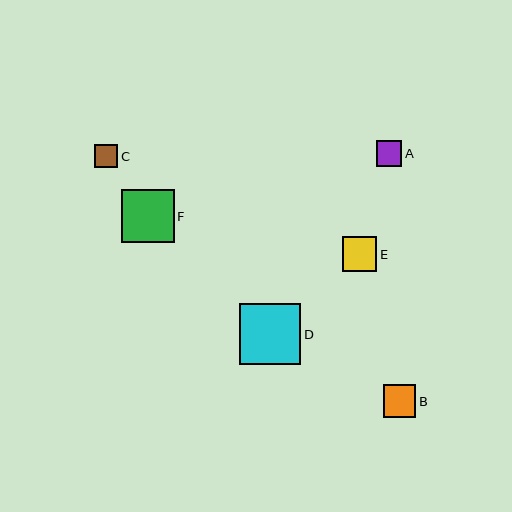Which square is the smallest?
Square C is the smallest with a size of approximately 23 pixels.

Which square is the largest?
Square D is the largest with a size of approximately 61 pixels.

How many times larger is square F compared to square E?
Square F is approximately 1.5 times the size of square E.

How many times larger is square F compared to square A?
Square F is approximately 2.0 times the size of square A.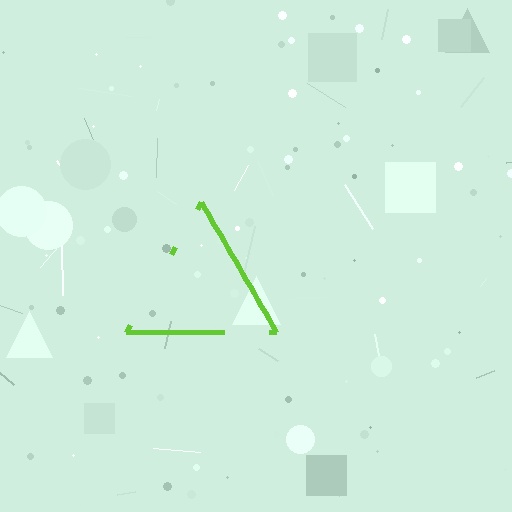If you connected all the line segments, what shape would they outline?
They would outline a triangle.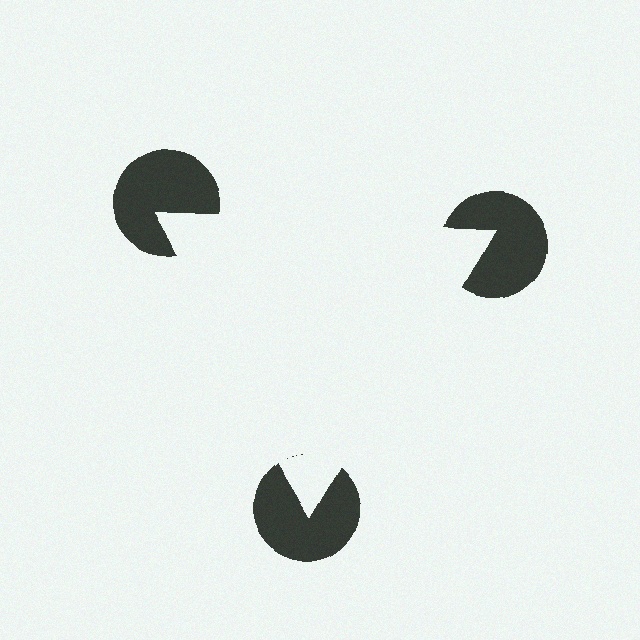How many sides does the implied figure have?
3 sides.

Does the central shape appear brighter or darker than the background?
It typically appears slightly brighter than the background, even though no actual brightness change is drawn.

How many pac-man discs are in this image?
There are 3 — one at each vertex of the illusory triangle.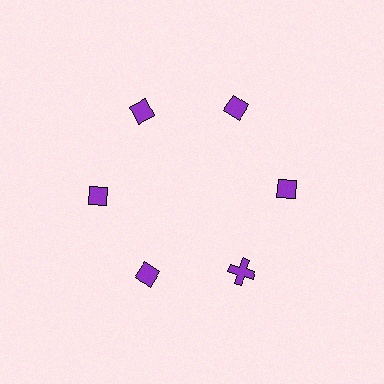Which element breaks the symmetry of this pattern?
The purple cross at roughly the 5 o'clock position breaks the symmetry. All other shapes are purple diamonds.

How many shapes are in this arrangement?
There are 6 shapes arranged in a ring pattern.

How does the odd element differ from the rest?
It has a different shape: cross instead of diamond.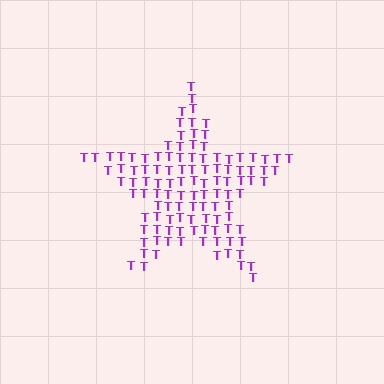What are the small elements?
The small elements are letter T's.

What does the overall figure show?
The overall figure shows a star.